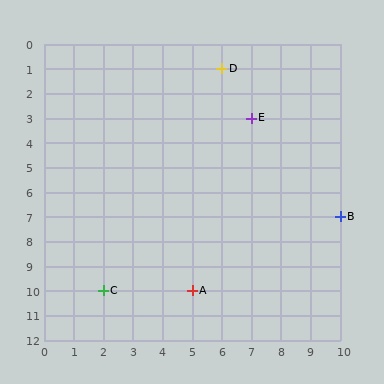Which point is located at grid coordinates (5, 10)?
Point A is at (5, 10).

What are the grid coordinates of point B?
Point B is at grid coordinates (10, 7).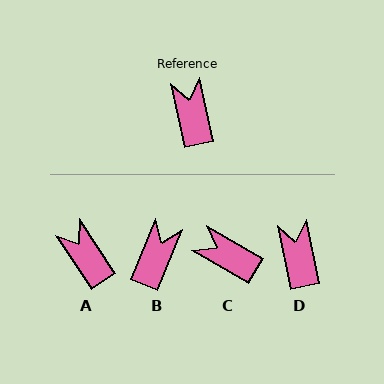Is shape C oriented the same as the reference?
No, it is off by about 48 degrees.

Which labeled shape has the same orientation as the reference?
D.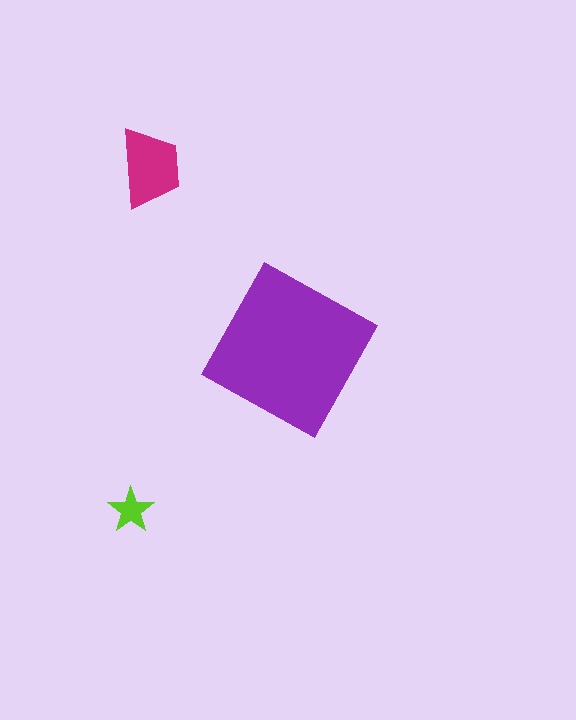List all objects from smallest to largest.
The lime star, the magenta trapezoid, the purple square.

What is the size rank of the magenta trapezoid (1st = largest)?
2nd.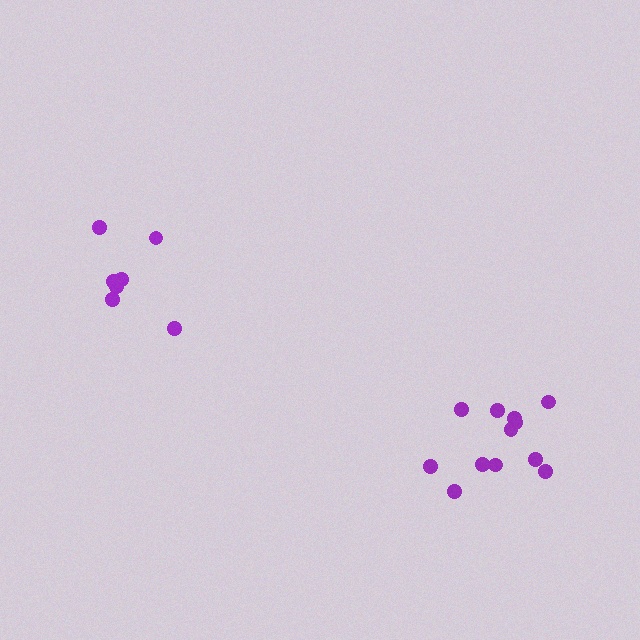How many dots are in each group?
Group 1: 7 dots, Group 2: 12 dots (19 total).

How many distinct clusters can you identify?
There are 2 distinct clusters.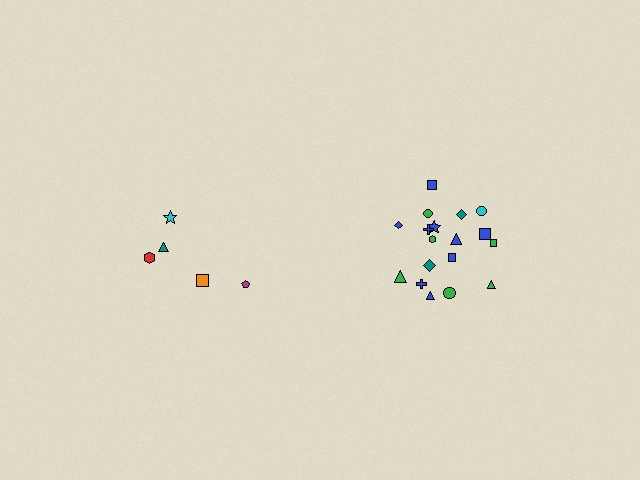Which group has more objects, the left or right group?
The right group.